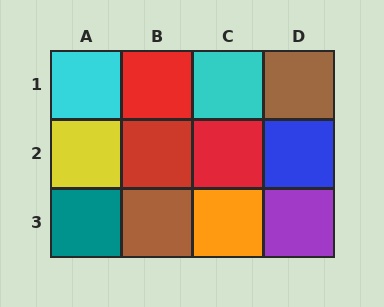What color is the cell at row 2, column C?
Red.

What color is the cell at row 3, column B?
Brown.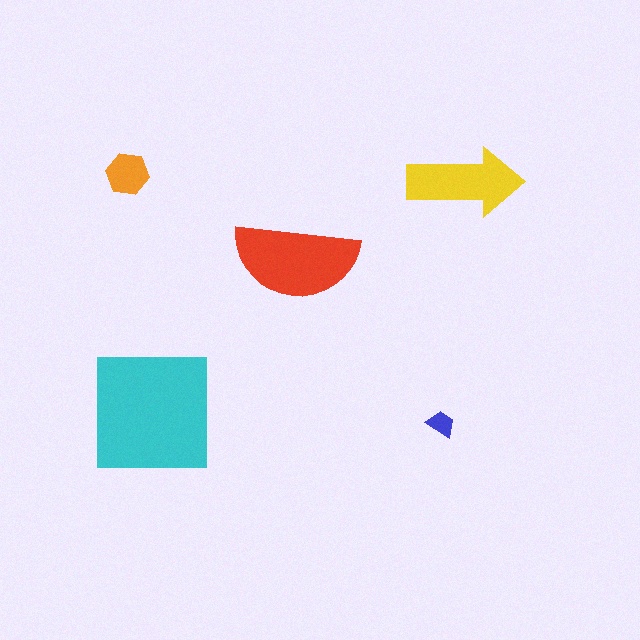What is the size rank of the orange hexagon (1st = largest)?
4th.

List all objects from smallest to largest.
The blue trapezoid, the orange hexagon, the yellow arrow, the red semicircle, the cyan square.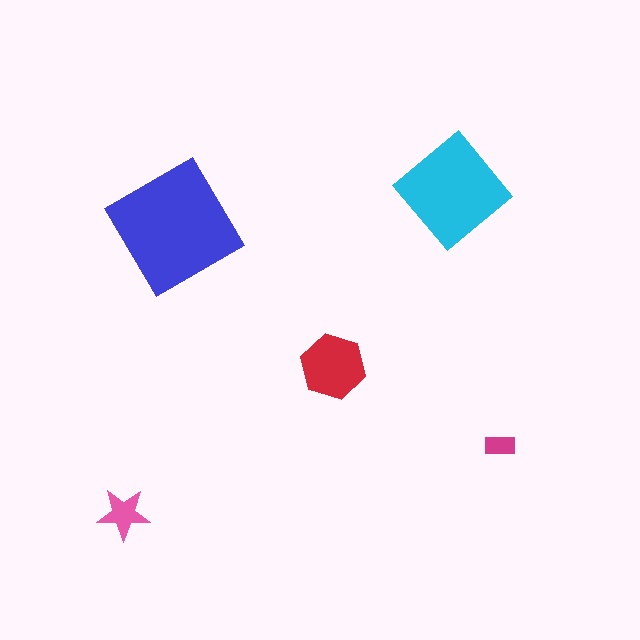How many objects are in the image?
There are 5 objects in the image.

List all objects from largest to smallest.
The blue diamond, the cyan diamond, the red hexagon, the pink star, the magenta rectangle.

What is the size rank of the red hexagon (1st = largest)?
3rd.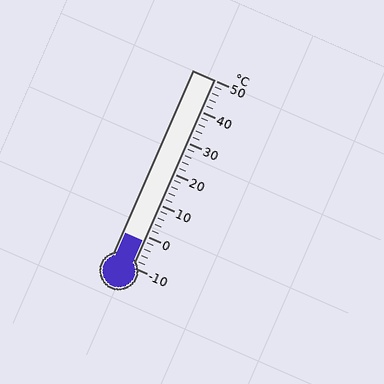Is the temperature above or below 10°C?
The temperature is below 10°C.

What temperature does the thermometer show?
The thermometer shows approximately -2°C.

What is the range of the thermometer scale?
The thermometer scale ranges from -10°C to 50°C.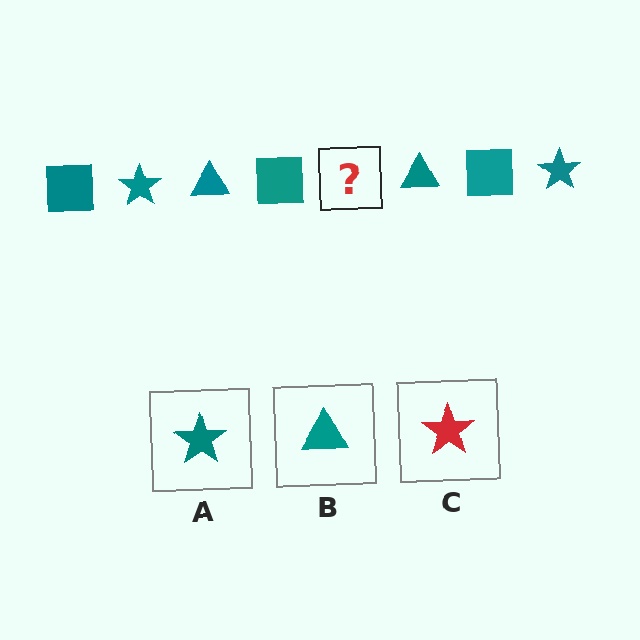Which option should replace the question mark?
Option A.